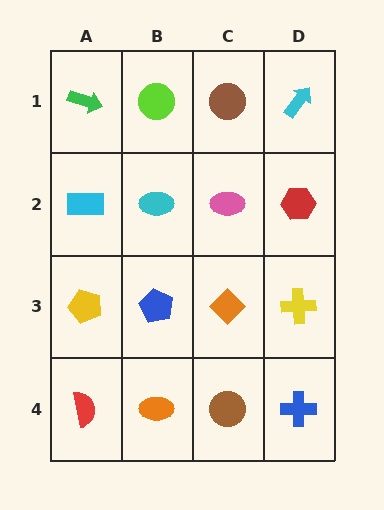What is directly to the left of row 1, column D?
A brown circle.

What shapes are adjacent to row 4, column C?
An orange diamond (row 3, column C), an orange ellipse (row 4, column B), a blue cross (row 4, column D).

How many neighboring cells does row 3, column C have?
4.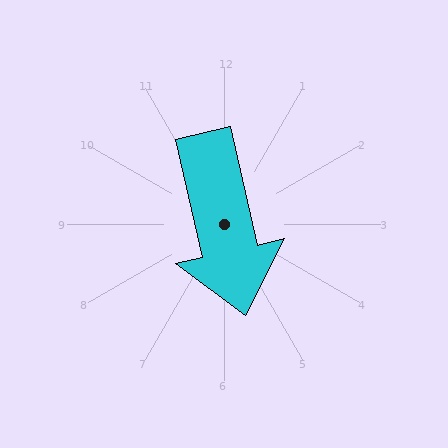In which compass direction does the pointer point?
South.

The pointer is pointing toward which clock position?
Roughly 6 o'clock.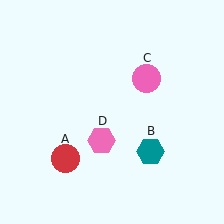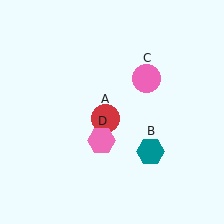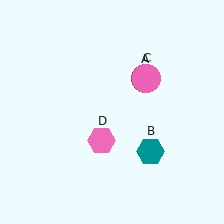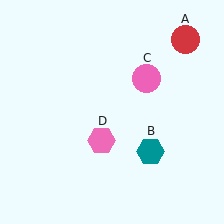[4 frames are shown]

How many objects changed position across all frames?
1 object changed position: red circle (object A).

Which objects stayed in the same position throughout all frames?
Teal hexagon (object B) and pink circle (object C) and pink hexagon (object D) remained stationary.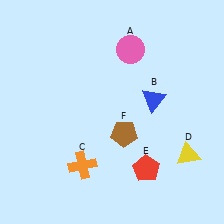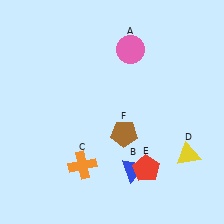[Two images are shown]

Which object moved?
The blue triangle (B) moved down.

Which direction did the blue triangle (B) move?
The blue triangle (B) moved down.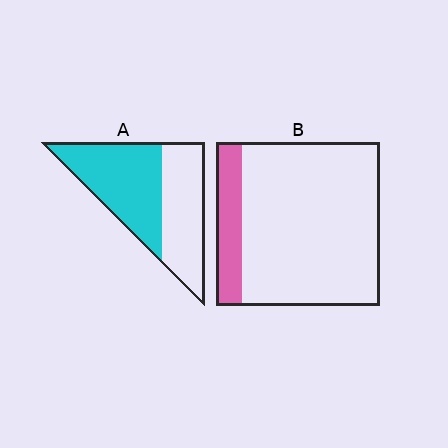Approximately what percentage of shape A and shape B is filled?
A is approximately 55% and B is approximately 15%.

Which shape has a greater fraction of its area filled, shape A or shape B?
Shape A.